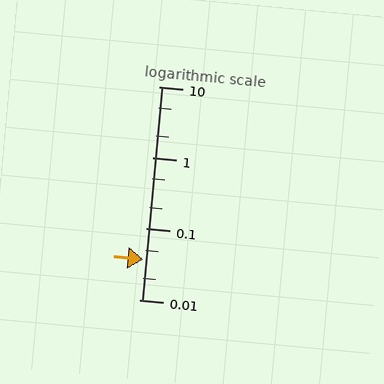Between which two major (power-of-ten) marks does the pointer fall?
The pointer is between 0.01 and 0.1.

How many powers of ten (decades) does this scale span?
The scale spans 3 decades, from 0.01 to 10.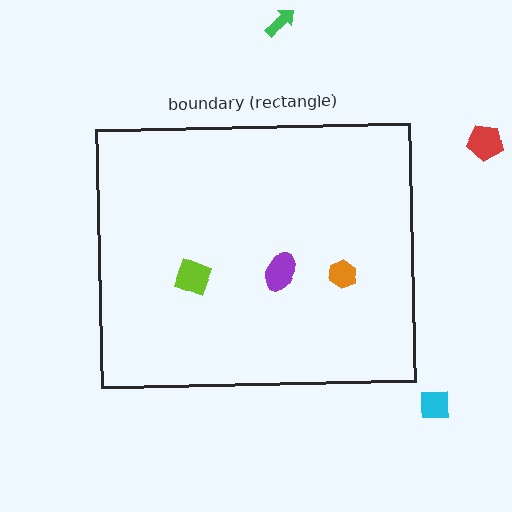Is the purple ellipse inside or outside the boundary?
Inside.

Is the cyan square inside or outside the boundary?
Outside.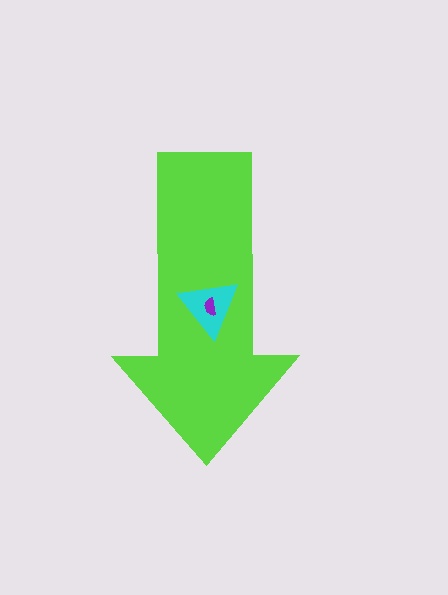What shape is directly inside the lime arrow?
The cyan triangle.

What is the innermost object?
The purple semicircle.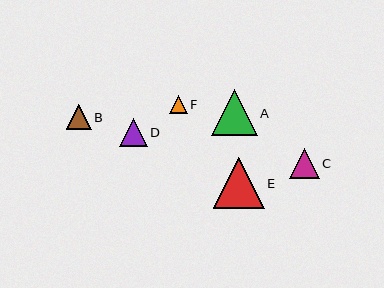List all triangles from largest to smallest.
From largest to smallest: E, A, C, D, B, F.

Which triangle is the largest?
Triangle E is the largest with a size of approximately 51 pixels.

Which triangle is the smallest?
Triangle F is the smallest with a size of approximately 18 pixels.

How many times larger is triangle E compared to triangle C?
Triangle E is approximately 1.7 times the size of triangle C.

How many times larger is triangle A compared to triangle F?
Triangle A is approximately 2.5 times the size of triangle F.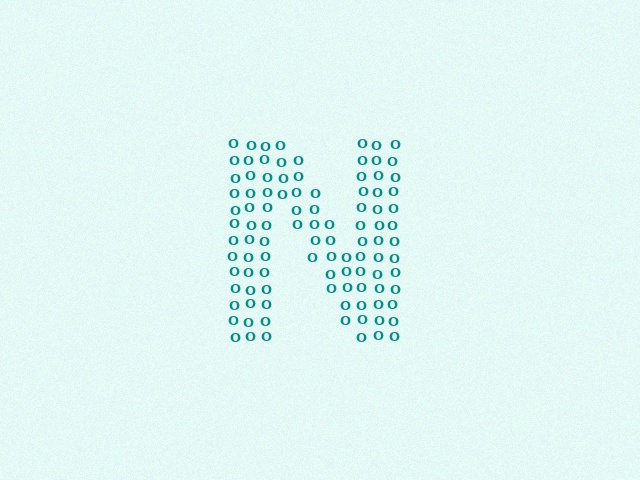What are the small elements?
The small elements are letter O's.